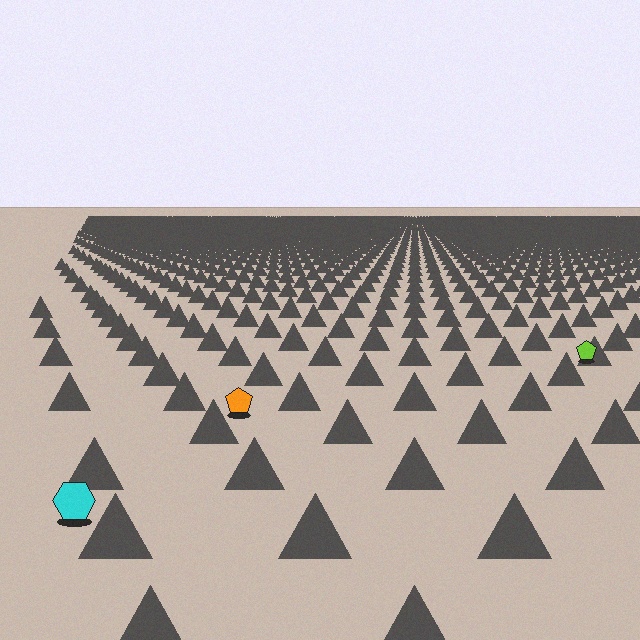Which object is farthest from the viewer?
The lime pentagon is farthest from the viewer. It appears smaller and the ground texture around it is denser.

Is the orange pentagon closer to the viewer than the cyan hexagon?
No. The cyan hexagon is closer — you can tell from the texture gradient: the ground texture is coarser near it.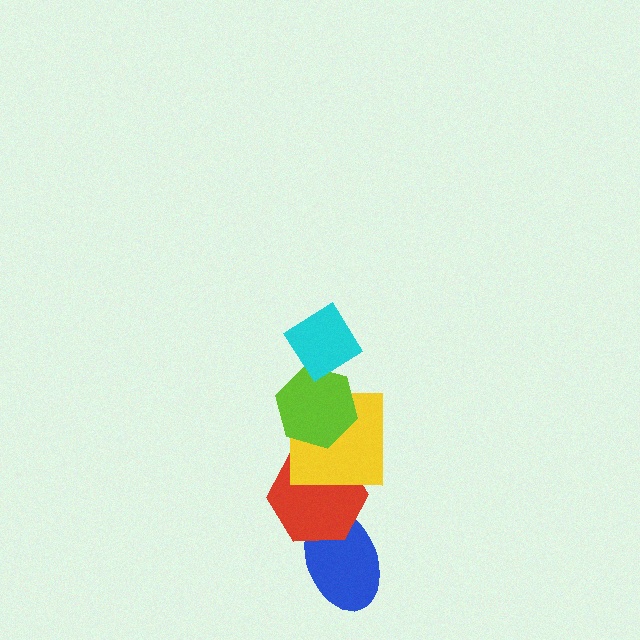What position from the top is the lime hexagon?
The lime hexagon is 2nd from the top.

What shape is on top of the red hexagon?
The yellow square is on top of the red hexagon.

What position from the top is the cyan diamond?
The cyan diamond is 1st from the top.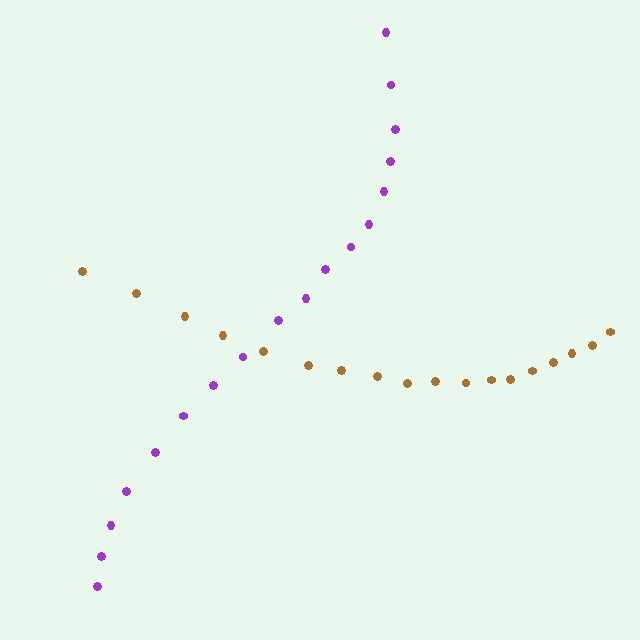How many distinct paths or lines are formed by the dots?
There are 2 distinct paths.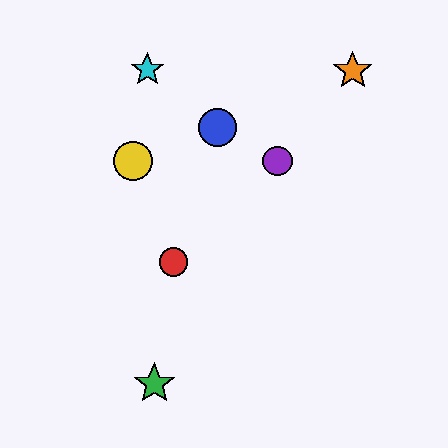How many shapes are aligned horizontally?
2 shapes (the yellow circle, the purple circle) are aligned horizontally.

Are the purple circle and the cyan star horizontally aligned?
No, the purple circle is at y≈161 and the cyan star is at y≈70.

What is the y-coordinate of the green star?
The green star is at y≈384.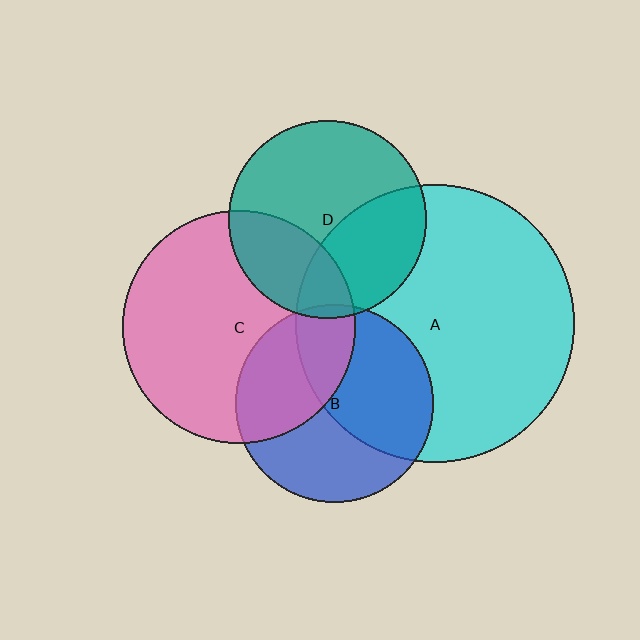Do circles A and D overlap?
Yes.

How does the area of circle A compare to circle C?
Approximately 1.4 times.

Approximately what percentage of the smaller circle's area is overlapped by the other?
Approximately 35%.